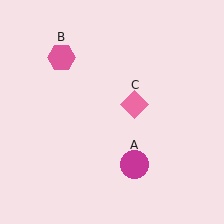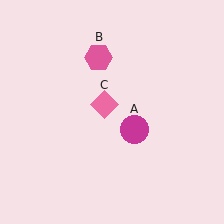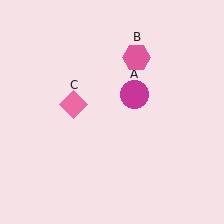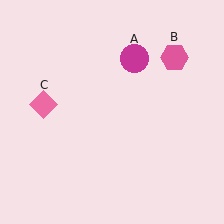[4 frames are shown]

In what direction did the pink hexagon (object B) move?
The pink hexagon (object B) moved right.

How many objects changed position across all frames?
3 objects changed position: magenta circle (object A), pink hexagon (object B), pink diamond (object C).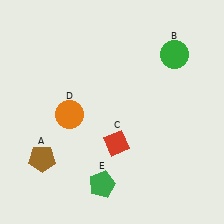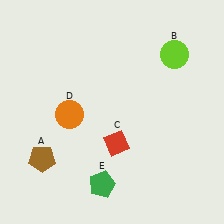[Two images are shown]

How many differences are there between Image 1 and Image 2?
There is 1 difference between the two images.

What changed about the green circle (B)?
In Image 1, B is green. In Image 2, it changed to lime.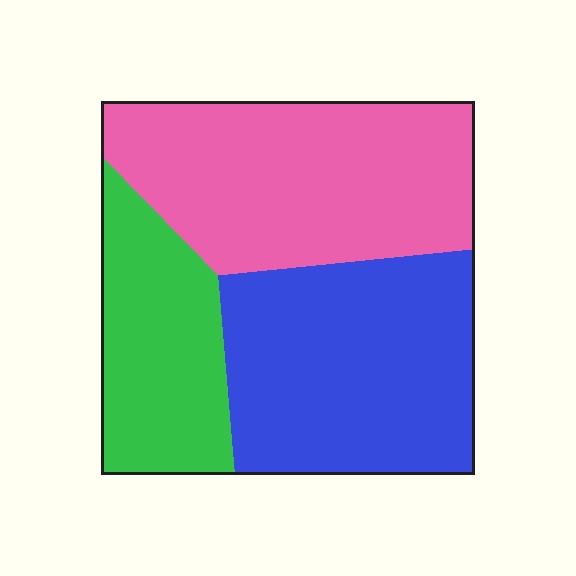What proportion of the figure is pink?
Pink takes up about two fifths (2/5) of the figure.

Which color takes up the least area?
Green, at roughly 25%.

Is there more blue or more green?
Blue.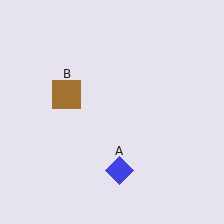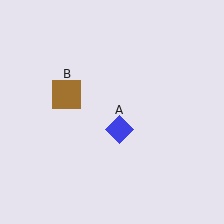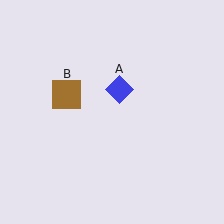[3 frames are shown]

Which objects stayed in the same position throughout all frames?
Brown square (object B) remained stationary.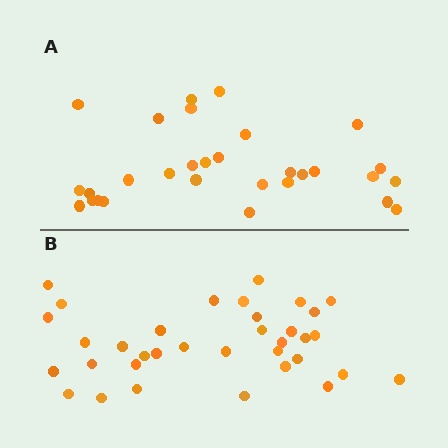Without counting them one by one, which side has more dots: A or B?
Region B (the bottom region) has more dots.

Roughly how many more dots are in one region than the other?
Region B has about 5 more dots than region A.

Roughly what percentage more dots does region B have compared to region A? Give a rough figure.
About 15% more.